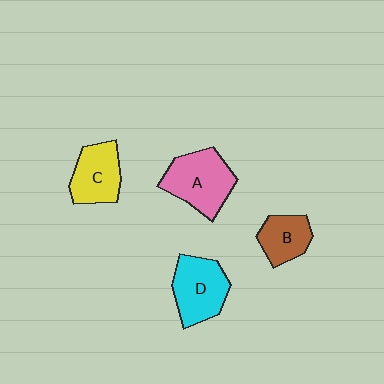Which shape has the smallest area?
Shape B (brown).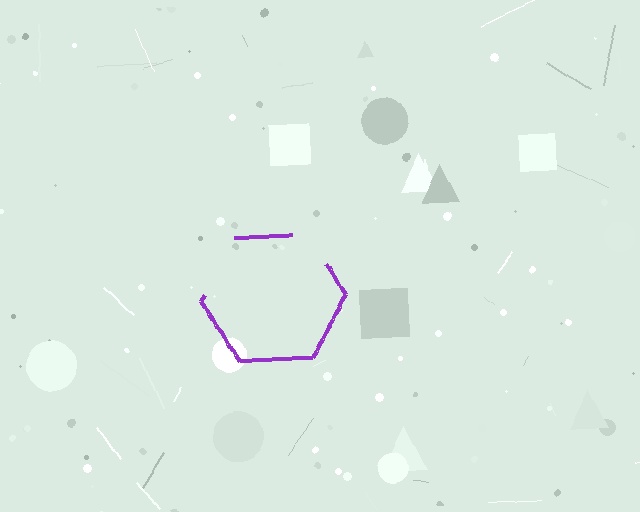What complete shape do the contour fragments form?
The contour fragments form a hexagon.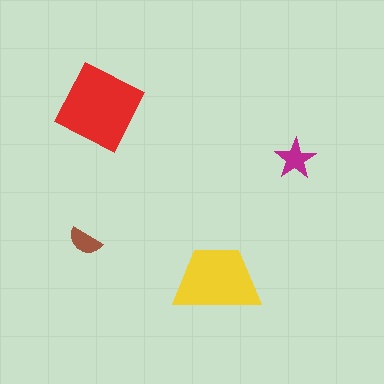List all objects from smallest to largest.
The brown semicircle, the magenta star, the yellow trapezoid, the red diamond.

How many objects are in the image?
There are 4 objects in the image.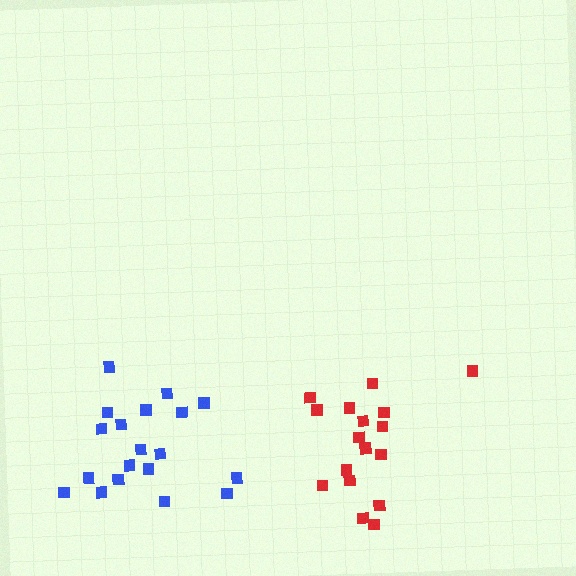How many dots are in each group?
Group 1: 17 dots, Group 2: 19 dots (36 total).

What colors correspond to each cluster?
The clusters are colored: red, blue.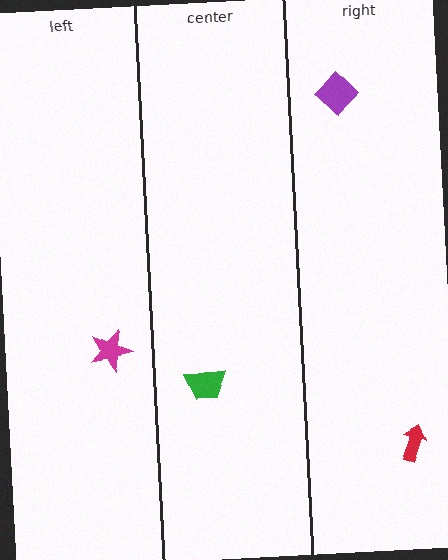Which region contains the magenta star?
The left region.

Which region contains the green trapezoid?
The center region.